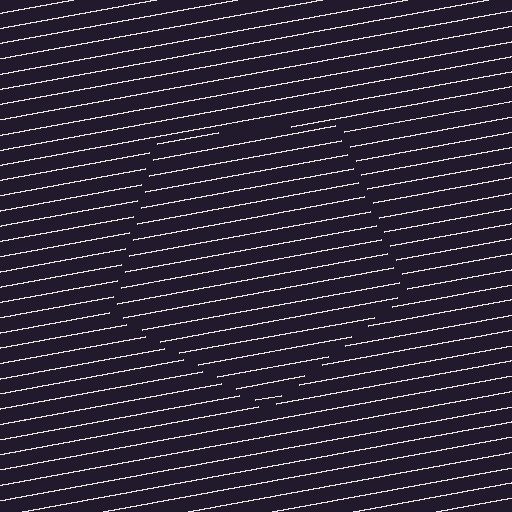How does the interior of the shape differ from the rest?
The interior of the shape contains the same grating, shifted by half a period — the contour is defined by the phase discontinuity where line-ends from the inner and outer gratings abut.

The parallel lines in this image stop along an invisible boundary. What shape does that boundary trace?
An illusory pentagon. The interior of the shape contains the same grating, shifted by half a period — the contour is defined by the phase discontinuity where line-ends from the inner and outer gratings abut.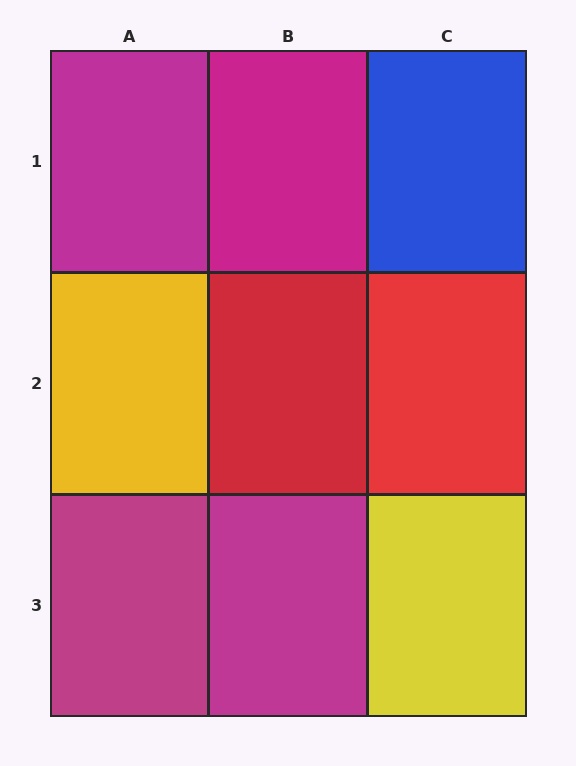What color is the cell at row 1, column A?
Magenta.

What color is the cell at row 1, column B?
Magenta.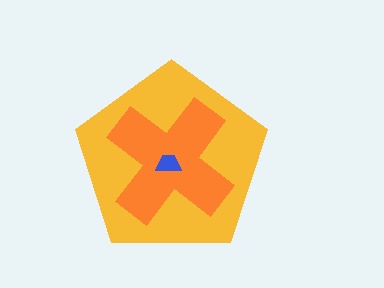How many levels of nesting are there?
3.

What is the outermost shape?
The yellow pentagon.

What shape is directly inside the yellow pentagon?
The orange cross.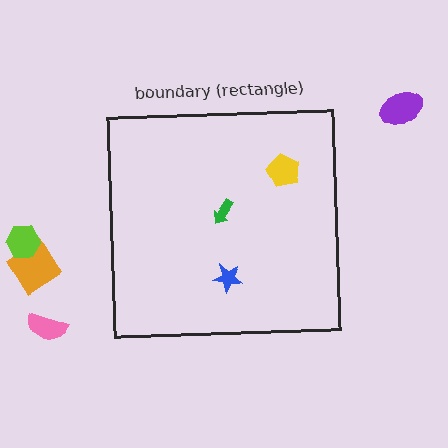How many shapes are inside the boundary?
3 inside, 4 outside.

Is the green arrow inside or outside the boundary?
Inside.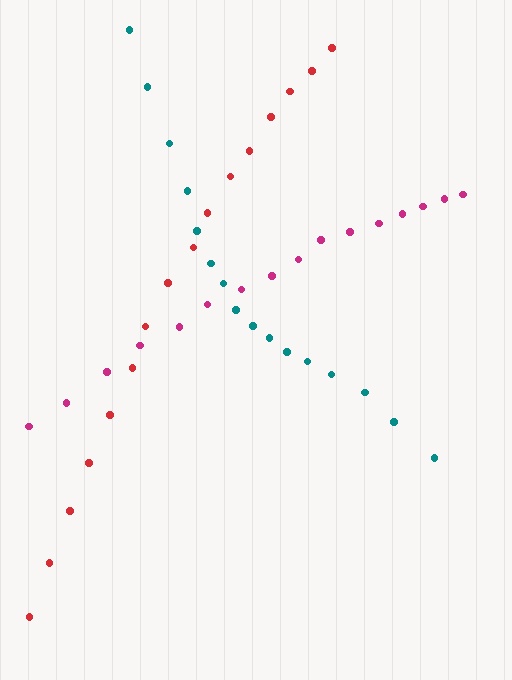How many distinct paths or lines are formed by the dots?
There are 3 distinct paths.